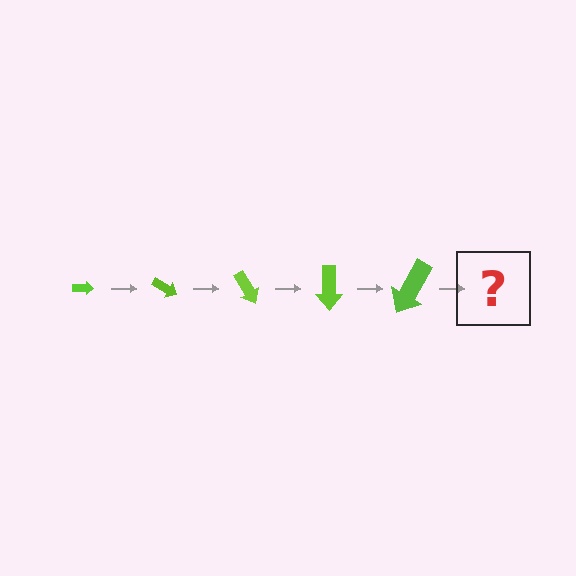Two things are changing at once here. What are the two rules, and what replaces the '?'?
The two rules are that the arrow grows larger each step and it rotates 30 degrees each step. The '?' should be an arrow, larger than the previous one and rotated 150 degrees from the start.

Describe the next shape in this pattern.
It should be an arrow, larger than the previous one and rotated 150 degrees from the start.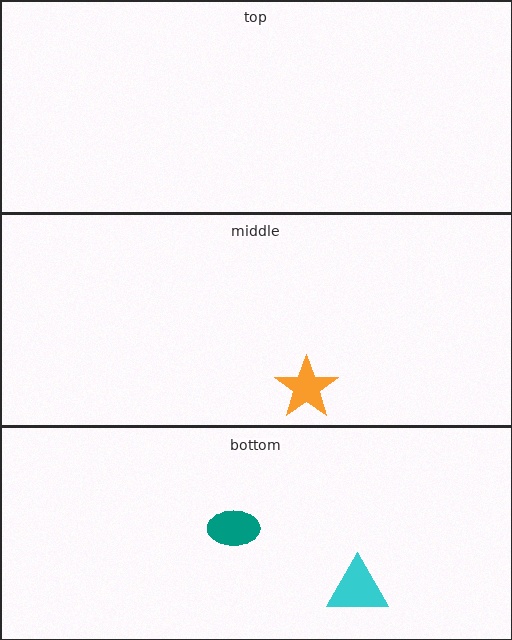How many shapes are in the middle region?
1.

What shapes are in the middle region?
The orange star.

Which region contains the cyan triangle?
The bottom region.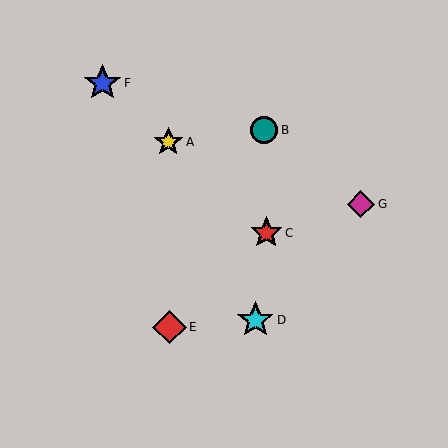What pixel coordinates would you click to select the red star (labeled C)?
Click at (266, 233) to select the red star C.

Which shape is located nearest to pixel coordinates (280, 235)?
The red star (labeled C) at (266, 233) is nearest to that location.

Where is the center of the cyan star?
The center of the cyan star is at (255, 320).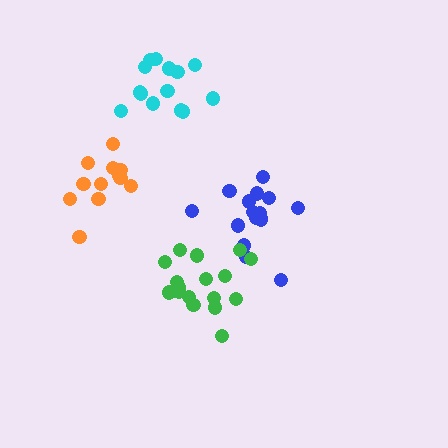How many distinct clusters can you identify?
There are 4 distinct clusters.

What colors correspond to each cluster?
The clusters are colored: blue, orange, green, cyan.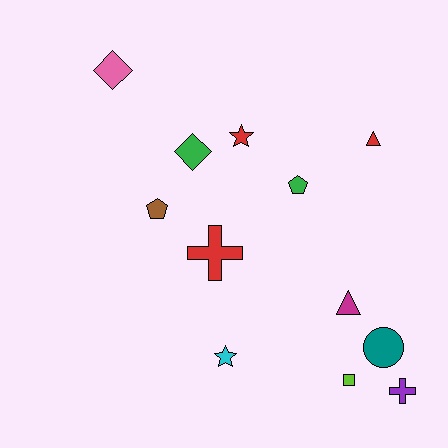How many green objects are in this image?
There are 2 green objects.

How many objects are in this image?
There are 12 objects.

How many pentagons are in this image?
There are 2 pentagons.